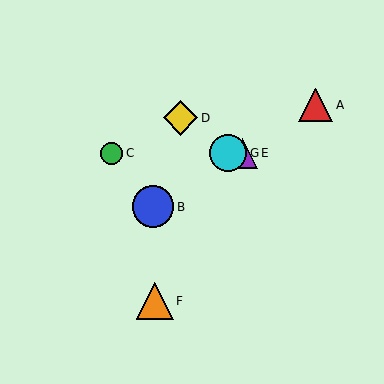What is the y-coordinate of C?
Object C is at y≈153.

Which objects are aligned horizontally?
Objects C, E, G are aligned horizontally.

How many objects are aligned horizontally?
3 objects (C, E, G) are aligned horizontally.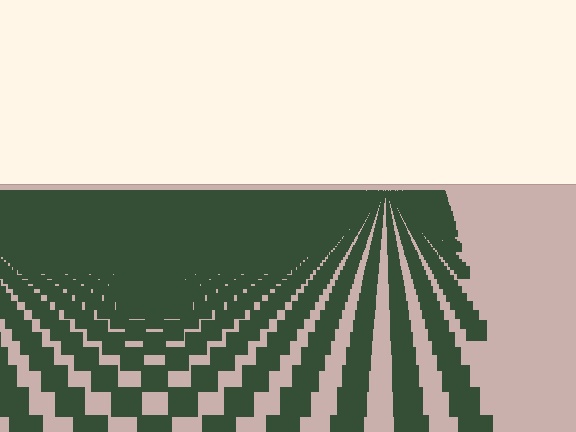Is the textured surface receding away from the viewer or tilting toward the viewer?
The surface is receding away from the viewer. Texture elements get smaller and denser toward the top.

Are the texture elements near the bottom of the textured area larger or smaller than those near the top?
Larger. Near the bottom, elements are closer to the viewer and appear at a bigger on-screen size.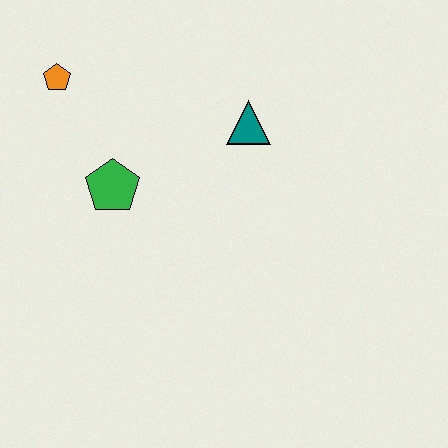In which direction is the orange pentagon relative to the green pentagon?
The orange pentagon is above the green pentagon.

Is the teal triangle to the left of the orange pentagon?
No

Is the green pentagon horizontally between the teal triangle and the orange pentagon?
Yes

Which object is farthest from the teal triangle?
The orange pentagon is farthest from the teal triangle.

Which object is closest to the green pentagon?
The orange pentagon is closest to the green pentagon.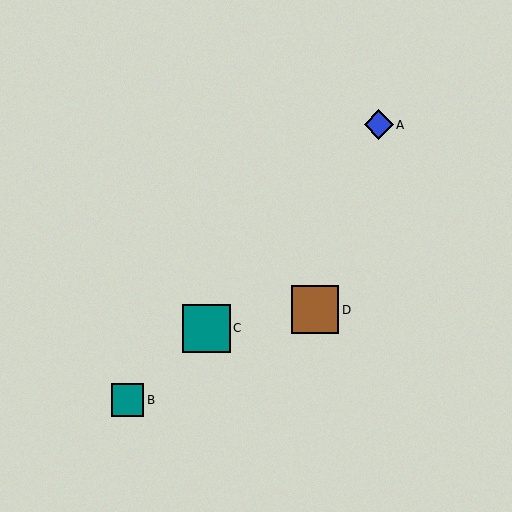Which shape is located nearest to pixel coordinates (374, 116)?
The blue diamond (labeled A) at (379, 125) is nearest to that location.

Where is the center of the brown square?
The center of the brown square is at (315, 310).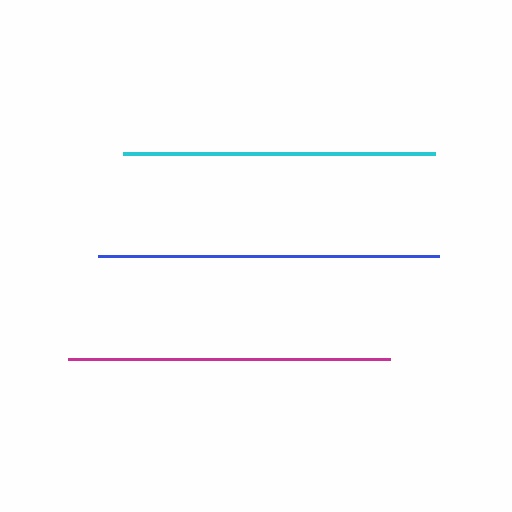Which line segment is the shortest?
The cyan line is the shortest at approximately 312 pixels.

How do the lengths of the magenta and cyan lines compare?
The magenta and cyan lines are approximately the same length.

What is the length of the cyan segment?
The cyan segment is approximately 312 pixels long.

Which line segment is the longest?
The blue line is the longest at approximately 341 pixels.